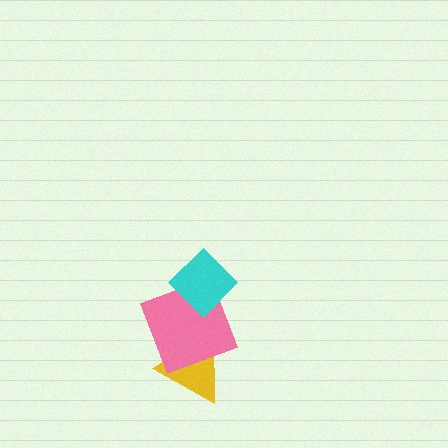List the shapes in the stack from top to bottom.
From top to bottom: the cyan diamond, the pink square, the yellow triangle.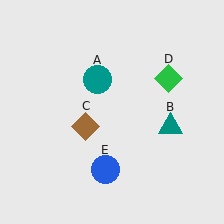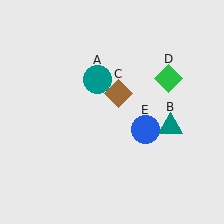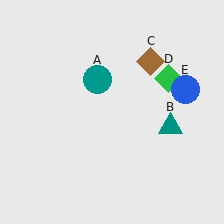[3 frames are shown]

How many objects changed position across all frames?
2 objects changed position: brown diamond (object C), blue circle (object E).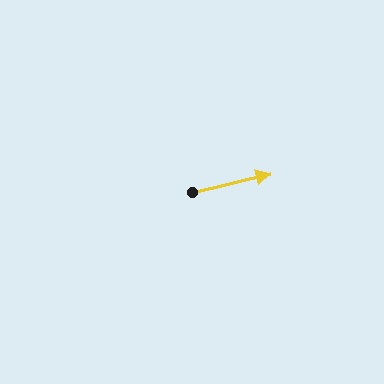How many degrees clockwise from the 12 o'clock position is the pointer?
Approximately 77 degrees.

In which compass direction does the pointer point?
East.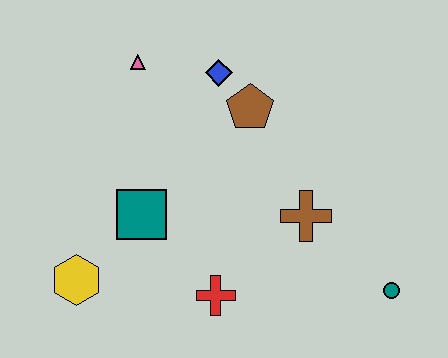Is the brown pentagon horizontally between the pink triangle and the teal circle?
Yes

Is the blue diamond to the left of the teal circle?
Yes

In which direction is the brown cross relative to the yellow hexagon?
The brown cross is to the right of the yellow hexagon.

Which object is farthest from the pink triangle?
The teal circle is farthest from the pink triangle.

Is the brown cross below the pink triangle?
Yes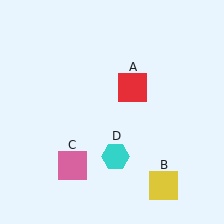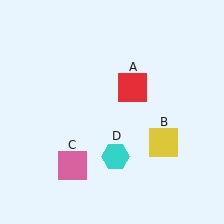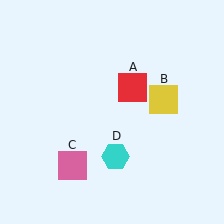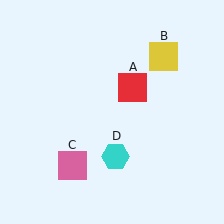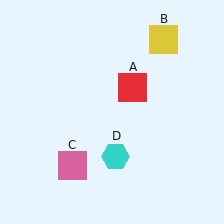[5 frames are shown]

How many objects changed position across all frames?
1 object changed position: yellow square (object B).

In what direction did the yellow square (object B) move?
The yellow square (object B) moved up.